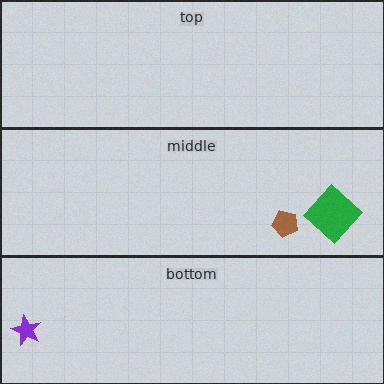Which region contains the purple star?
The bottom region.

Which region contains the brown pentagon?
The middle region.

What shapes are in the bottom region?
The purple star.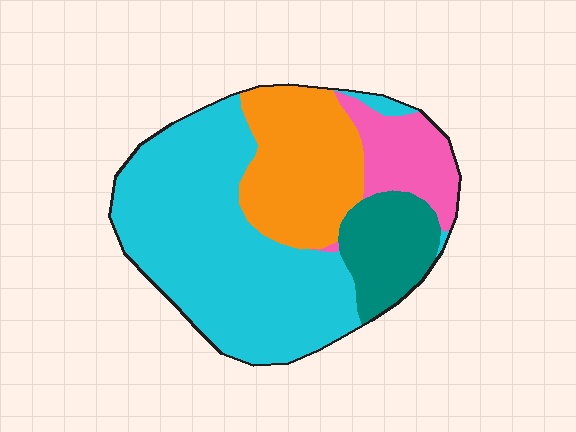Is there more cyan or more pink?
Cyan.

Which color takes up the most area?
Cyan, at roughly 50%.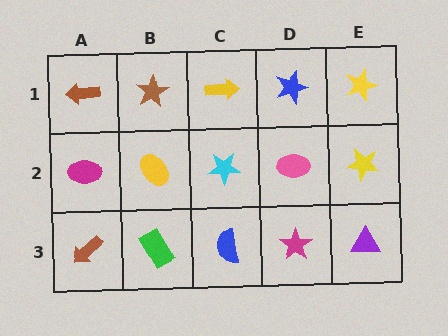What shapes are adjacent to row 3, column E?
A yellow star (row 2, column E), a magenta star (row 3, column D).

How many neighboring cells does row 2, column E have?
3.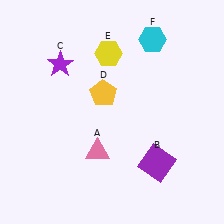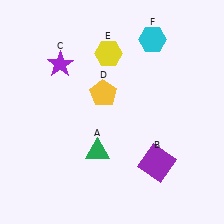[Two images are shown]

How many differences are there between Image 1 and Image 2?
There is 1 difference between the two images.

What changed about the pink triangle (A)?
In Image 1, A is pink. In Image 2, it changed to green.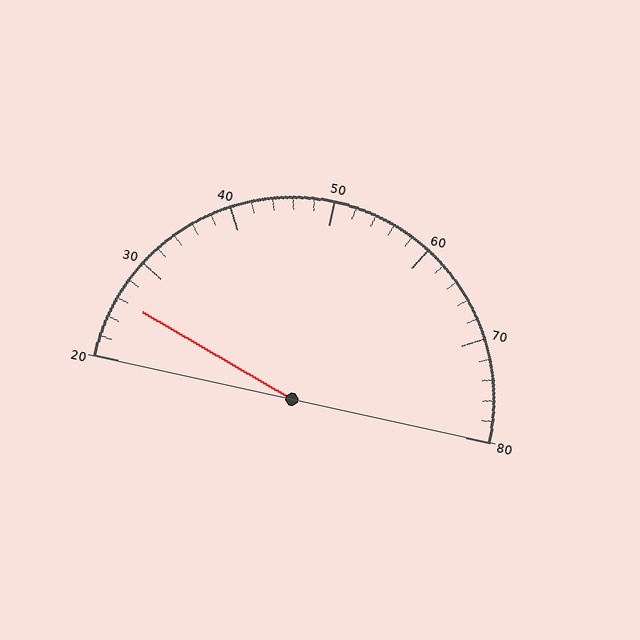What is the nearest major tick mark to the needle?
The nearest major tick mark is 30.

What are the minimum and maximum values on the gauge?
The gauge ranges from 20 to 80.